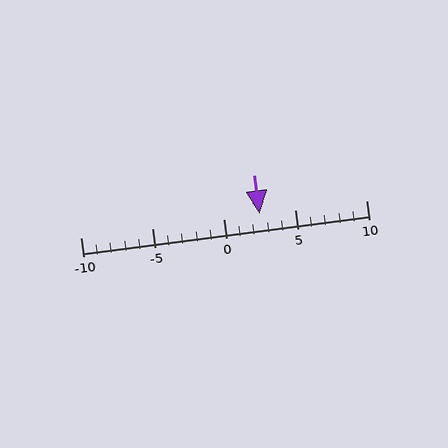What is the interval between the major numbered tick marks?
The major tick marks are spaced 5 units apart.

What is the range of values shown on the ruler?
The ruler shows values from -10 to 10.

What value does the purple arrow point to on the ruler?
The purple arrow points to approximately 2.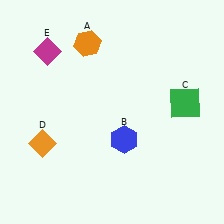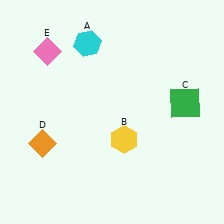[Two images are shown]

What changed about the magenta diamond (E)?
In Image 1, E is magenta. In Image 2, it changed to pink.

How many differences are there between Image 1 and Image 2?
There are 3 differences between the two images.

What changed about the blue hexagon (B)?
In Image 1, B is blue. In Image 2, it changed to yellow.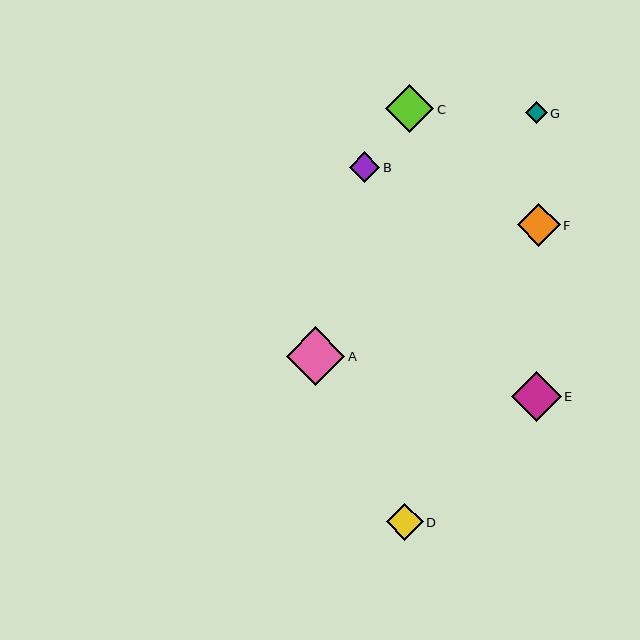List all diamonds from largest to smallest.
From largest to smallest: A, E, C, F, D, B, G.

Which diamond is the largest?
Diamond A is the largest with a size of approximately 59 pixels.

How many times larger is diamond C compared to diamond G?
Diamond C is approximately 2.1 times the size of diamond G.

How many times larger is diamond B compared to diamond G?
Diamond B is approximately 1.4 times the size of diamond G.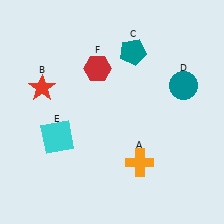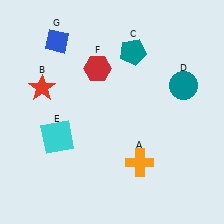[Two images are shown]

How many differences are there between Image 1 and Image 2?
There is 1 difference between the two images.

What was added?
A blue diamond (G) was added in Image 2.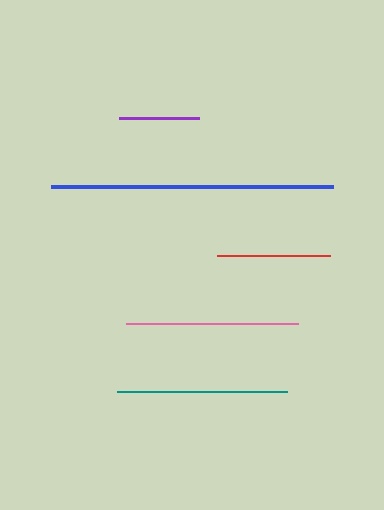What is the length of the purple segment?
The purple segment is approximately 80 pixels long.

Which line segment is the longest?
The blue line is the longest at approximately 282 pixels.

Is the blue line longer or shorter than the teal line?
The blue line is longer than the teal line.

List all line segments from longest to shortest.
From longest to shortest: blue, pink, teal, red, purple.